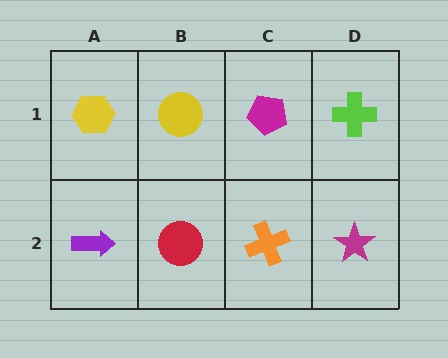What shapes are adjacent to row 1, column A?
A purple arrow (row 2, column A), a yellow circle (row 1, column B).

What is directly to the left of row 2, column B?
A purple arrow.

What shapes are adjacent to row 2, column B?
A yellow circle (row 1, column B), a purple arrow (row 2, column A), an orange cross (row 2, column C).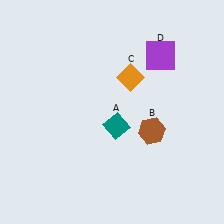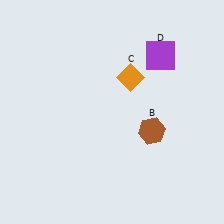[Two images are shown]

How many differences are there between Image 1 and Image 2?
There is 1 difference between the two images.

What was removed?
The teal diamond (A) was removed in Image 2.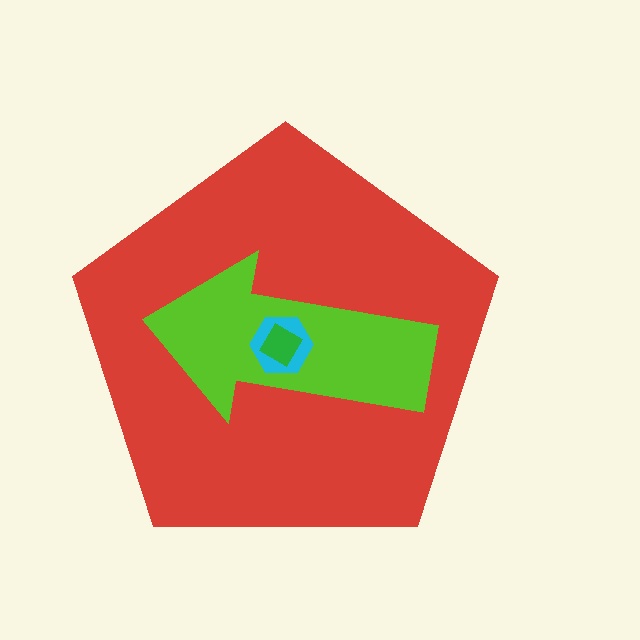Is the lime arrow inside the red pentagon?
Yes.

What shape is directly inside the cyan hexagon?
The green diamond.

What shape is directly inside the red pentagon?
The lime arrow.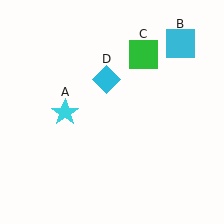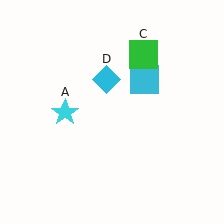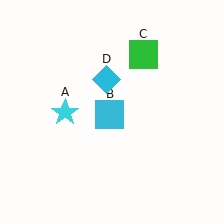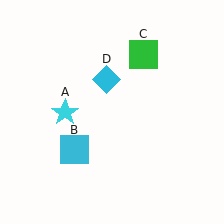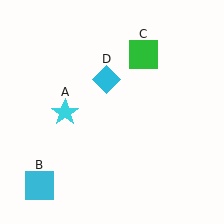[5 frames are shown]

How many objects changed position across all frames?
1 object changed position: cyan square (object B).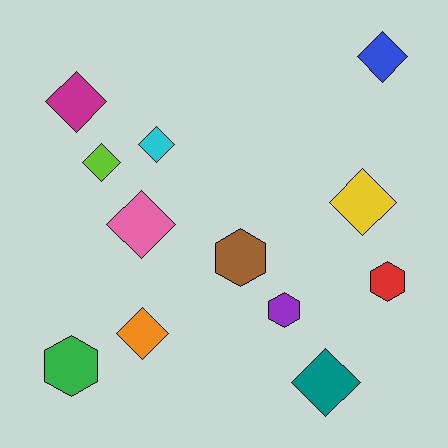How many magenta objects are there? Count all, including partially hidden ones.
There is 1 magenta object.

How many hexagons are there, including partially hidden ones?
There are 4 hexagons.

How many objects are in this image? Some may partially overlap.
There are 12 objects.